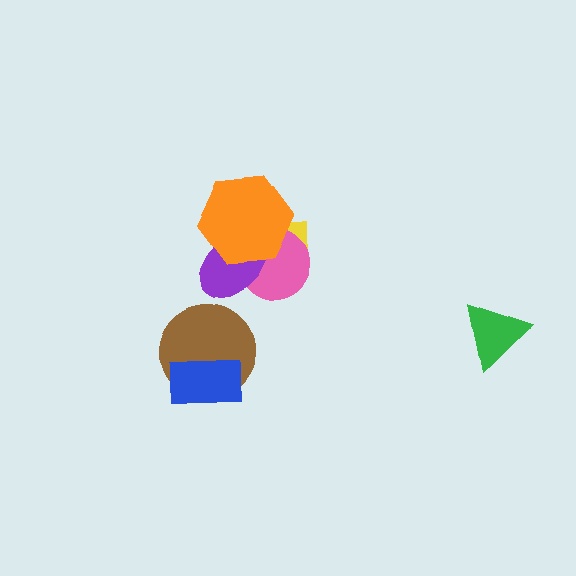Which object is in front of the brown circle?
The blue rectangle is in front of the brown circle.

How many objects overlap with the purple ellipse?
3 objects overlap with the purple ellipse.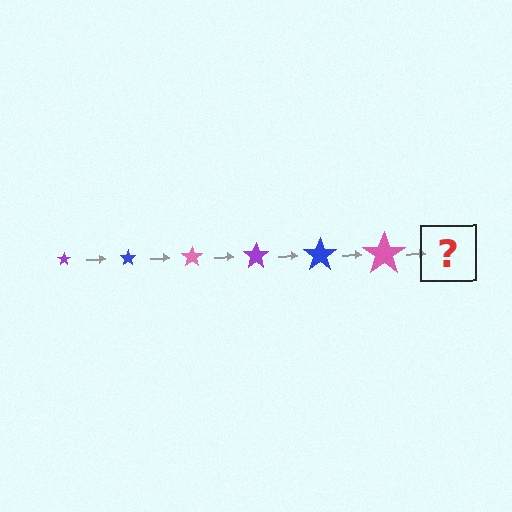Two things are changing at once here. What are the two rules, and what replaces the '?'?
The two rules are that the star grows larger each step and the color cycles through purple, blue, and pink. The '?' should be a purple star, larger than the previous one.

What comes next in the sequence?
The next element should be a purple star, larger than the previous one.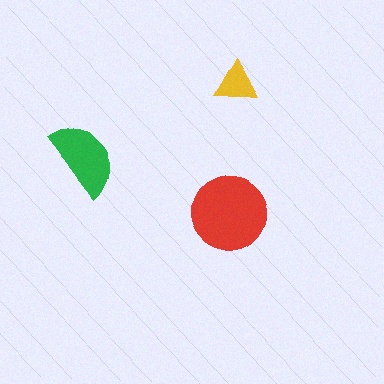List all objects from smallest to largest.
The yellow triangle, the green semicircle, the red circle.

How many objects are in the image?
There are 3 objects in the image.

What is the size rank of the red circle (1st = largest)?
1st.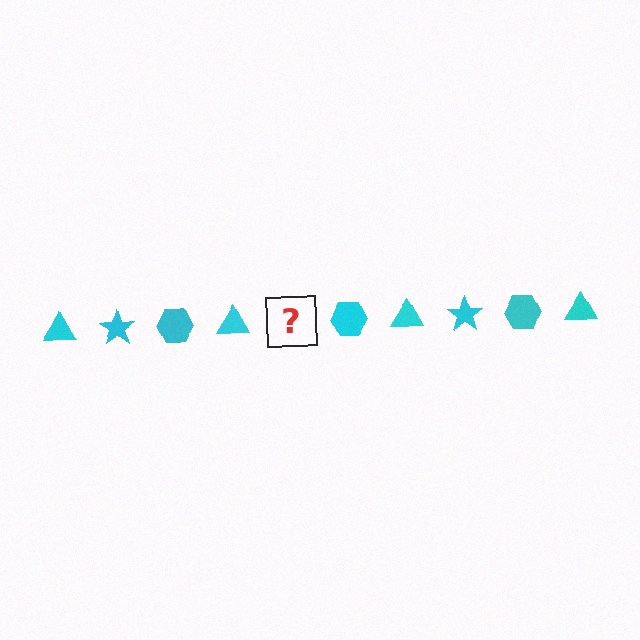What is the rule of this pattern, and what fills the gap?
The rule is that the pattern cycles through triangle, star, hexagon shapes in cyan. The gap should be filled with a cyan star.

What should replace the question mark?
The question mark should be replaced with a cyan star.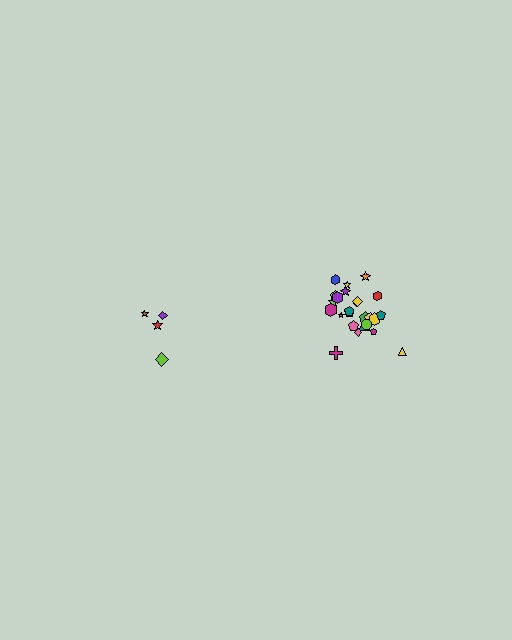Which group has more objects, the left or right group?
The right group.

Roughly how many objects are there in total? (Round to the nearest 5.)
Roughly 30 objects in total.